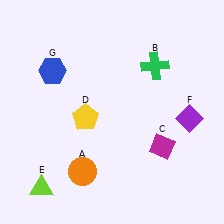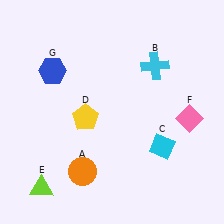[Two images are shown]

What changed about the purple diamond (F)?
In Image 1, F is purple. In Image 2, it changed to pink.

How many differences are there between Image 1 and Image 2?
There are 3 differences between the two images.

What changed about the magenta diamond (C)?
In Image 1, C is magenta. In Image 2, it changed to cyan.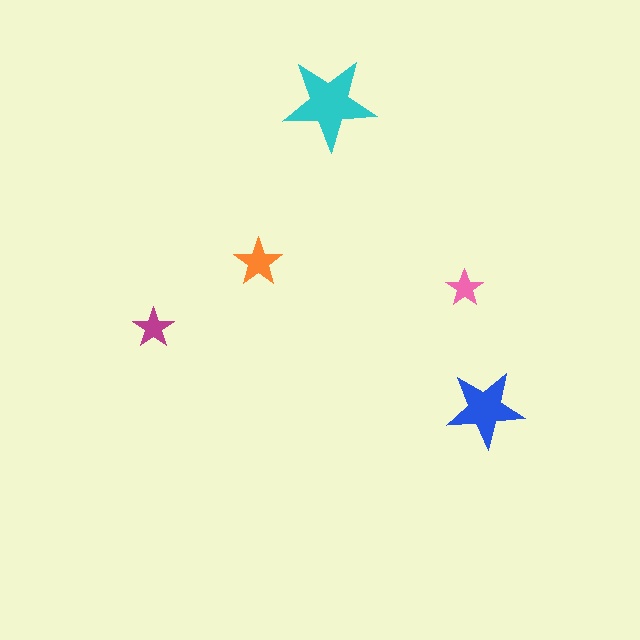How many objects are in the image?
There are 5 objects in the image.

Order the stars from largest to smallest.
the cyan one, the blue one, the orange one, the magenta one, the pink one.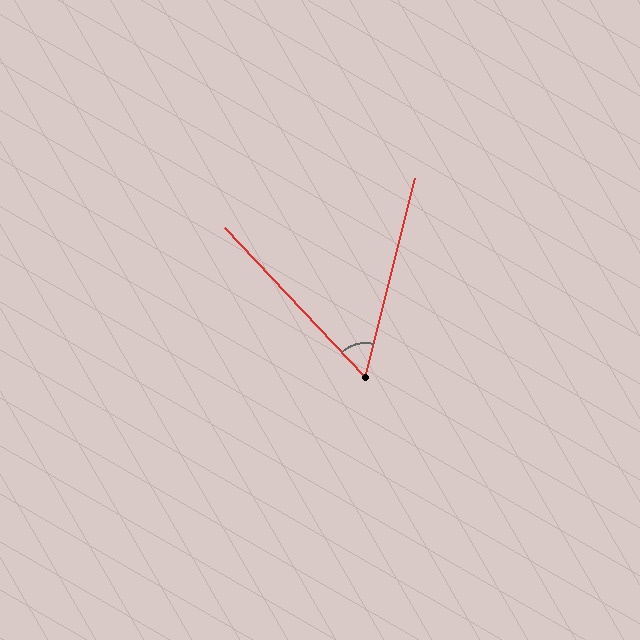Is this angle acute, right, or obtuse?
It is acute.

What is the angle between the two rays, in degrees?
Approximately 57 degrees.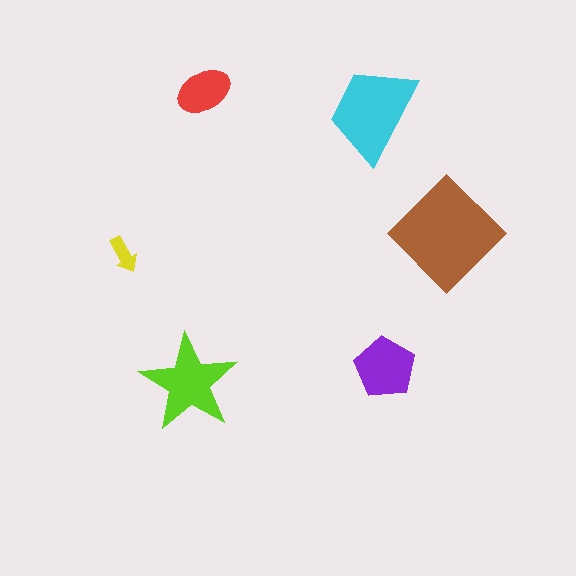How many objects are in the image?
There are 6 objects in the image.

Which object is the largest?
The brown diamond.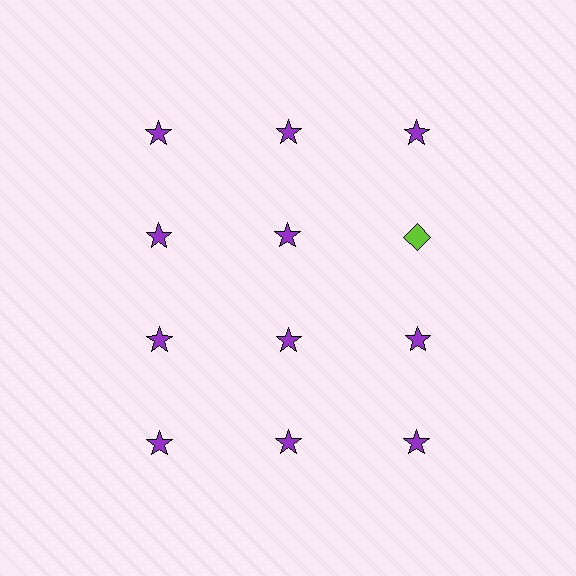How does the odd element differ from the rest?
It differs in both color (lime instead of purple) and shape (diamond instead of star).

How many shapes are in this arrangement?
There are 12 shapes arranged in a grid pattern.